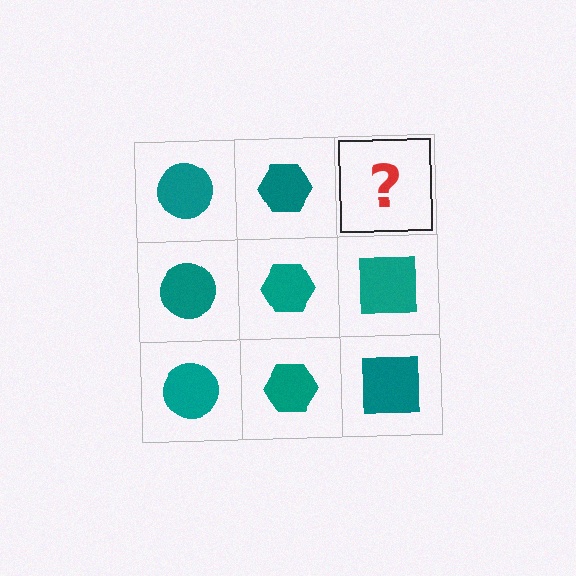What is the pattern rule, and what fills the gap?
The rule is that each column has a consistent shape. The gap should be filled with a teal square.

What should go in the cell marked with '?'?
The missing cell should contain a teal square.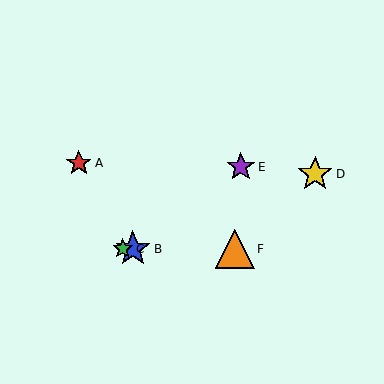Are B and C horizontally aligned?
Yes, both are at y≈249.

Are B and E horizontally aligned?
No, B is at y≈249 and E is at y≈167.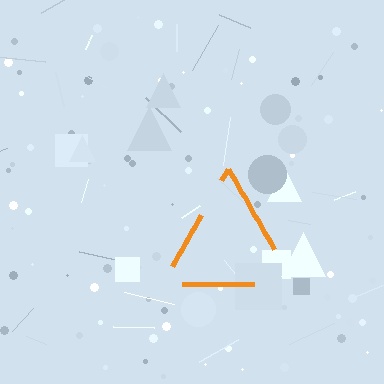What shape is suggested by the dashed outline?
The dashed outline suggests a triangle.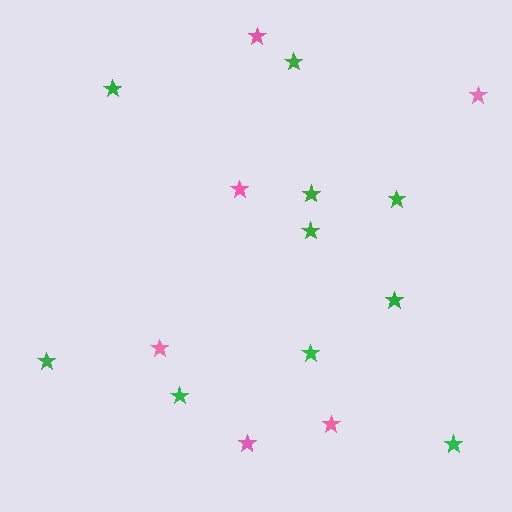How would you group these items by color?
There are 2 groups: one group of pink stars (6) and one group of green stars (10).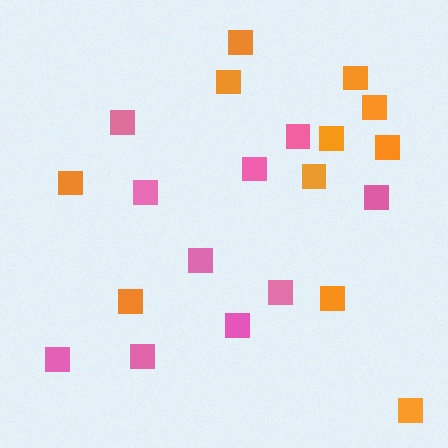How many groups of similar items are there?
There are 2 groups: one group of pink squares (10) and one group of orange squares (11).